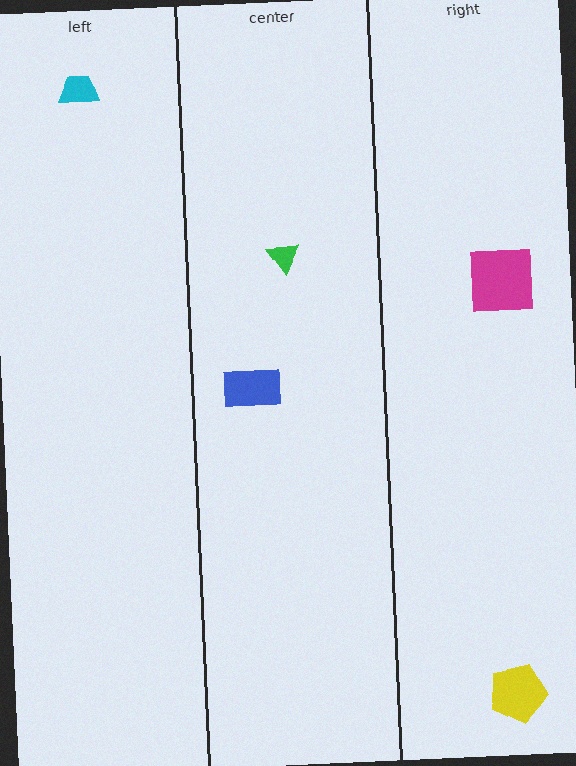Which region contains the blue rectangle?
The center region.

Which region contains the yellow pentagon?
The right region.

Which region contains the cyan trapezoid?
The left region.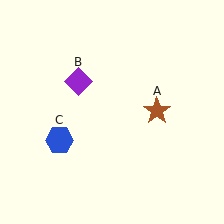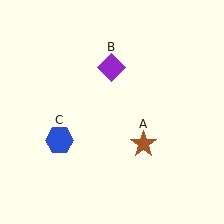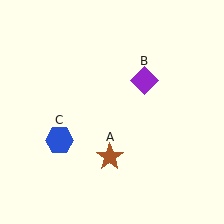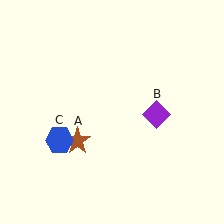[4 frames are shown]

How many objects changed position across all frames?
2 objects changed position: brown star (object A), purple diamond (object B).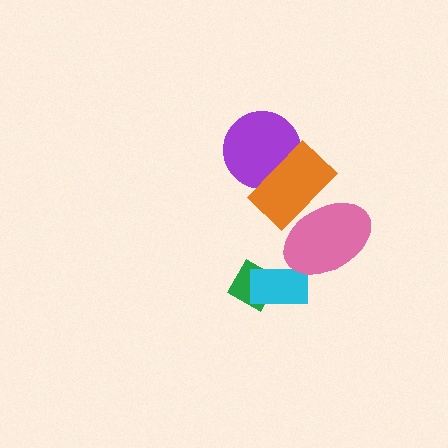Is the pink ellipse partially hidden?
Yes, it is partially covered by another shape.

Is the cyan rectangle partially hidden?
No, no other shape covers it.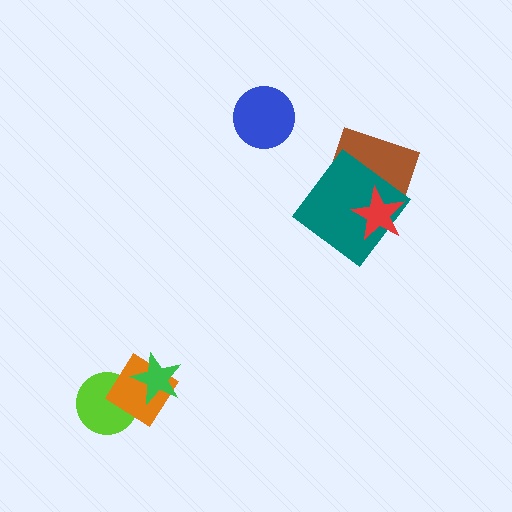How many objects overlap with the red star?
2 objects overlap with the red star.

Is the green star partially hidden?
No, no other shape covers it.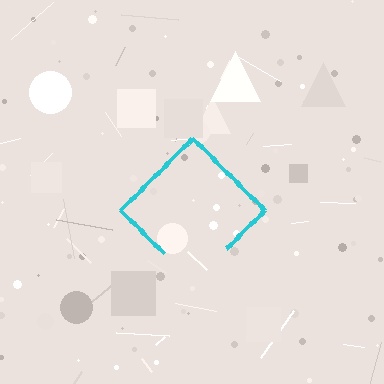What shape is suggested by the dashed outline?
The dashed outline suggests a diamond.